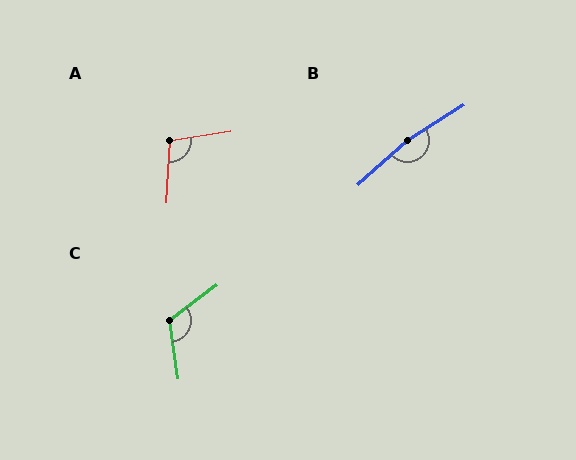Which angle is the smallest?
A, at approximately 102 degrees.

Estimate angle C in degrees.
Approximately 118 degrees.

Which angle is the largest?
B, at approximately 170 degrees.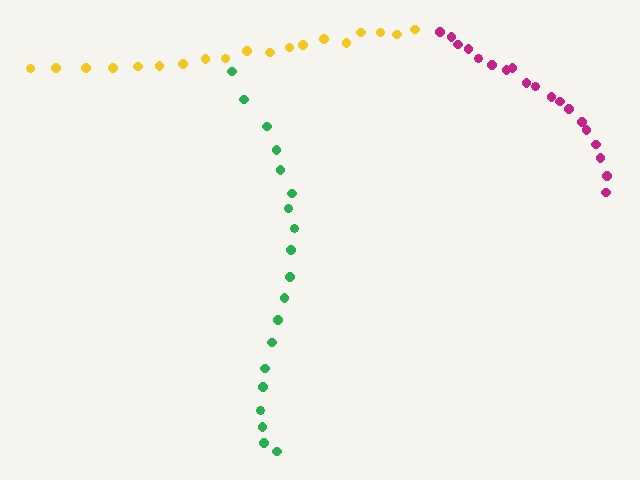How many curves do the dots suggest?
There are 3 distinct paths.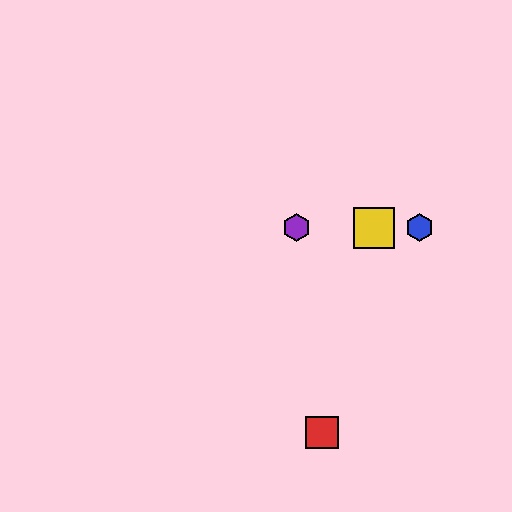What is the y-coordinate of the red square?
The red square is at y≈433.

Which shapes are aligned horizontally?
The blue hexagon, the green square, the yellow square, the purple hexagon are aligned horizontally.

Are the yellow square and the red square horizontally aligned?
No, the yellow square is at y≈228 and the red square is at y≈433.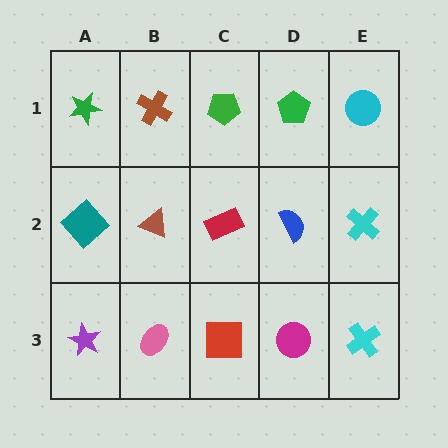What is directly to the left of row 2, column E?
A blue semicircle.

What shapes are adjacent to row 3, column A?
A teal diamond (row 2, column A), a pink ellipse (row 3, column B).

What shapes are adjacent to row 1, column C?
A red rectangle (row 2, column C), a brown cross (row 1, column B), a green pentagon (row 1, column D).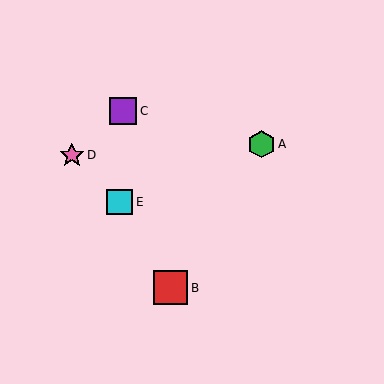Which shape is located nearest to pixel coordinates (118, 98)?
The purple square (labeled C) at (123, 111) is nearest to that location.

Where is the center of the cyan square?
The center of the cyan square is at (120, 202).